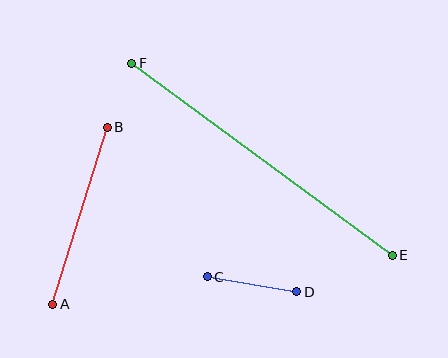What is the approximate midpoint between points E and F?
The midpoint is at approximately (262, 159) pixels.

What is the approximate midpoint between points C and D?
The midpoint is at approximately (252, 284) pixels.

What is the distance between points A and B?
The distance is approximately 185 pixels.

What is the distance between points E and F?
The distance is approximately 323 pixels.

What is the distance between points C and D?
The distance is approximately 91 pixels.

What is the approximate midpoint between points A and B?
The midpoint is at approximately (80, 216) pixels.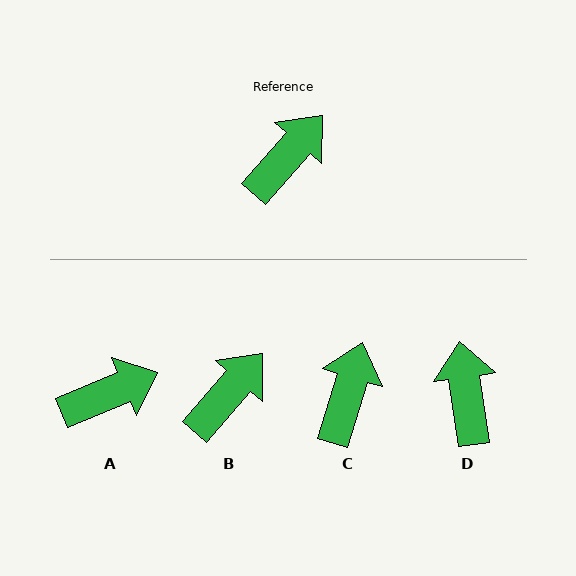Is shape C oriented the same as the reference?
No, it is off by about 24 degrees.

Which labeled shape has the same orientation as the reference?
B.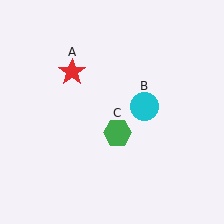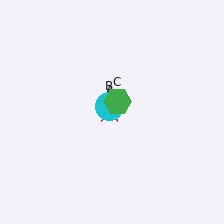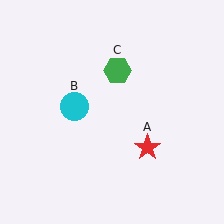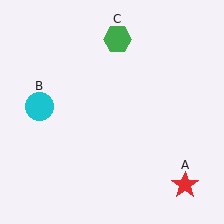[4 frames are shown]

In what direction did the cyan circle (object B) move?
The cyan circle (object B) moved left.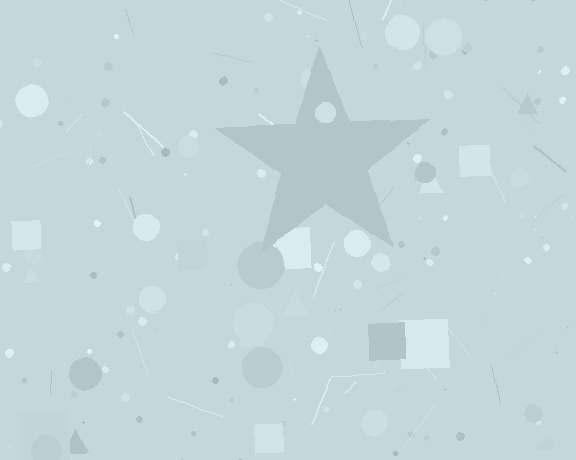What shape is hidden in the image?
A star is hidden in the image.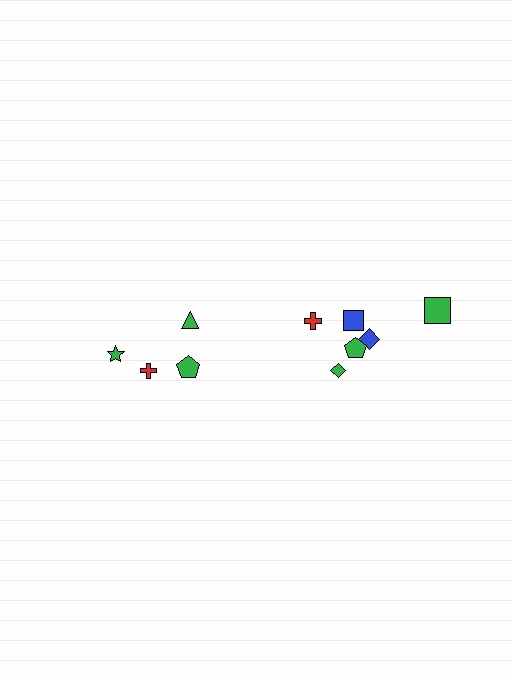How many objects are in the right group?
There are 6 objects.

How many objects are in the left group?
There are 4 objects.